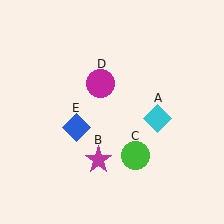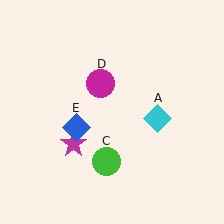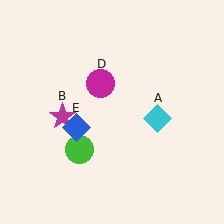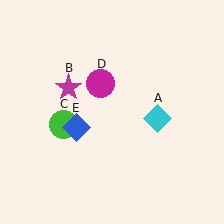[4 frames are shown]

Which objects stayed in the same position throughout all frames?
Cyan diamond (object A) and magenta circle (object D) and blue diamond (object E) remained stationary.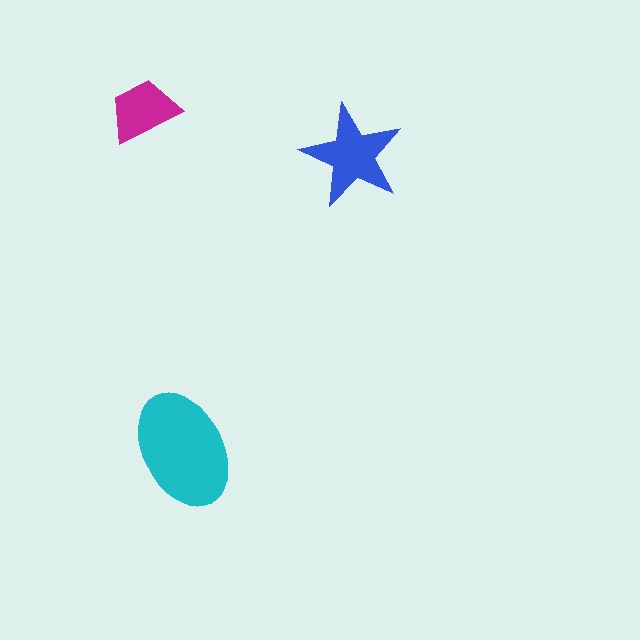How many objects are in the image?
There are 3 objects in the image.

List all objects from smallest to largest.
The magenta trapezoid, the blue star, the cyan ellipse.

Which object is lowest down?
The cyan ellipse is bottommost.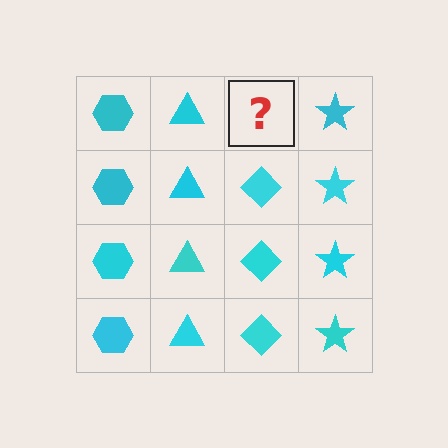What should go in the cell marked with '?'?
The missing cell should contain a cyan diamond.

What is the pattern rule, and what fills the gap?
The rule is that each column has a consistent shape. The gap should be filled with a cyan diamond.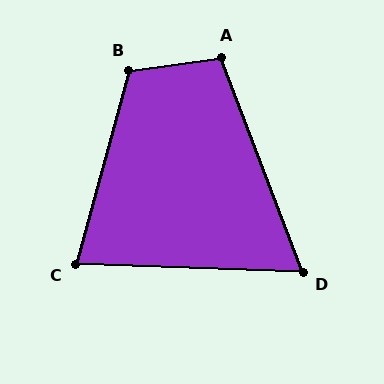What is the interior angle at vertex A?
Approximately 103 degrees (obtuse).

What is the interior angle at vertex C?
Approximately 77 degrees (acute).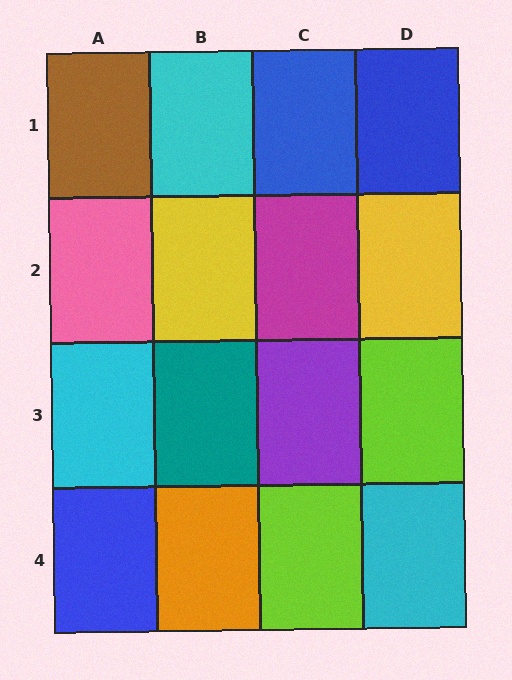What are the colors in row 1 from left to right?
Brown, cyan, blue, blue.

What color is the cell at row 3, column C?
Purple.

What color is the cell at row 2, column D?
Yellow.